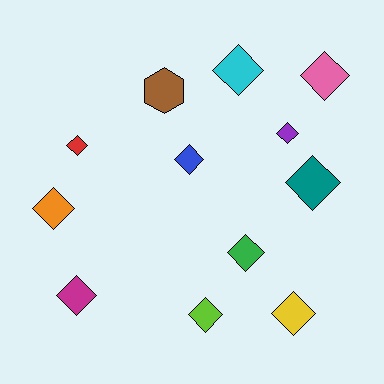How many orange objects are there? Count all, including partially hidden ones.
There is 1 orange object.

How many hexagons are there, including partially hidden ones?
There is 1 hexagon.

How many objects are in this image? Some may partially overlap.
There are 12 objects.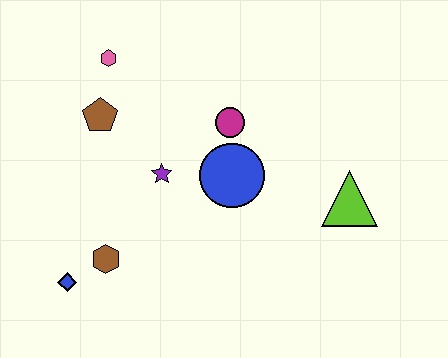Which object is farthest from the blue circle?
The blue diamond is farthest from the blue circle.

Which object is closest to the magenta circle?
The blue circle is closest to the magenta circle.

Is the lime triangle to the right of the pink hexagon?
Yes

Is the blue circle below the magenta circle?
Yes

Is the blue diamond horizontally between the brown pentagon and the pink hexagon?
No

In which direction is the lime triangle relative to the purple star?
The lime triangle is to the right of the purple star.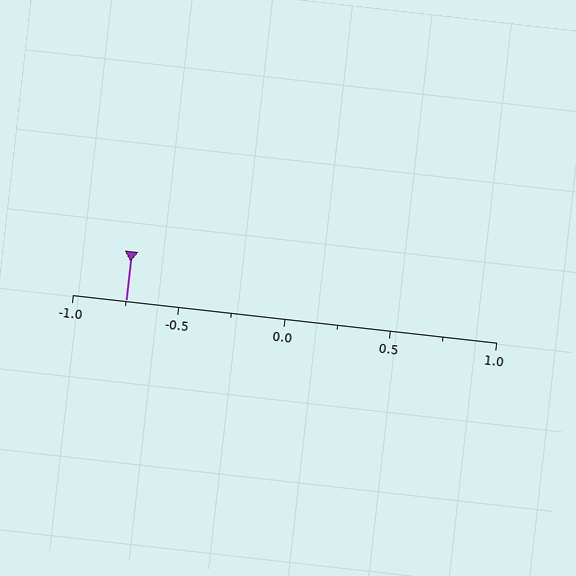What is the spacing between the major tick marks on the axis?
The major ticks are spaced 0.5 apart.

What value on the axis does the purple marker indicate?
The marker indicates approximately -0.75.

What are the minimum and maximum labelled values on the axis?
The axis runs from -1.0 to 1.0.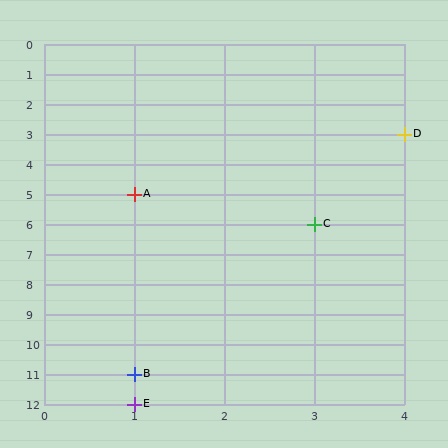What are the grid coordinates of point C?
Point C is at grid coordinates (3, 6).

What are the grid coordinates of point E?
Point E is at grid coordinates (1, 12).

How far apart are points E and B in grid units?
Points E and B are 1 row apart.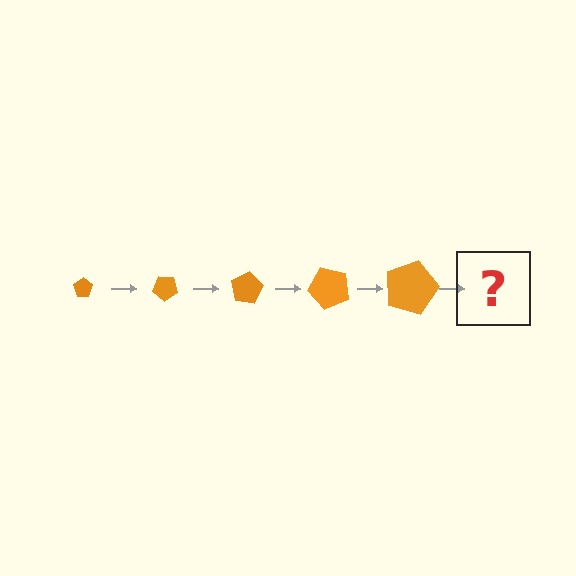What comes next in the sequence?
The next element should be a pentagon, larger than the previous one and rotated 200 degrees from the start.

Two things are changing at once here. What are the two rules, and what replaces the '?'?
The two rules are that the pentagon grows larger each step and it rotates 40 degrees each step. The '?' should be a pentagon, larger than the previous one and rotated 200 degrees from the start.